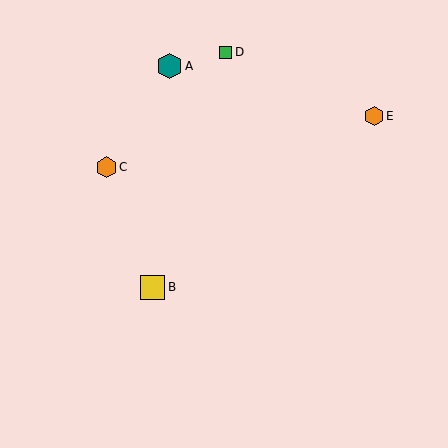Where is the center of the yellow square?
The center of the yellow square is at (153, 287).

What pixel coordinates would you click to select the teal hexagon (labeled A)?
Click at (170, 66) to select the teal hexagon A.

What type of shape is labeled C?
Shape C is an orange hexagon.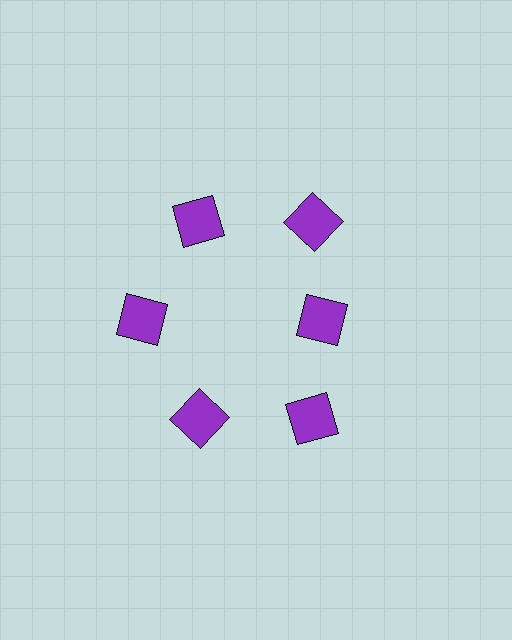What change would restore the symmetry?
The symmetry would be restored by moving it outward, back onto the ring so that all 6 squares sit at equal angles and equal distance from the center.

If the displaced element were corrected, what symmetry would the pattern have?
It would have 6-fold rotational symmetry — the pattern would map onto itself every 60 degrees.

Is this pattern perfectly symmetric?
No. The 6 purple squares are arranged in a ring, but one element near the 3 o'clock position is pulled inward toward the center, breaking the 6-fold rotational symmetry.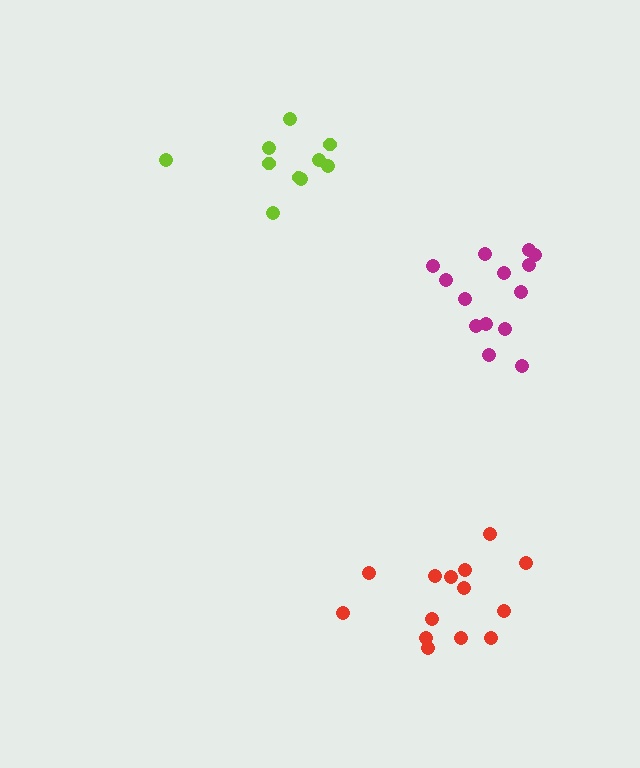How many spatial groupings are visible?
There are 3 spatial groupings.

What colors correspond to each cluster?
The clusters are colored: lime, magenta, red.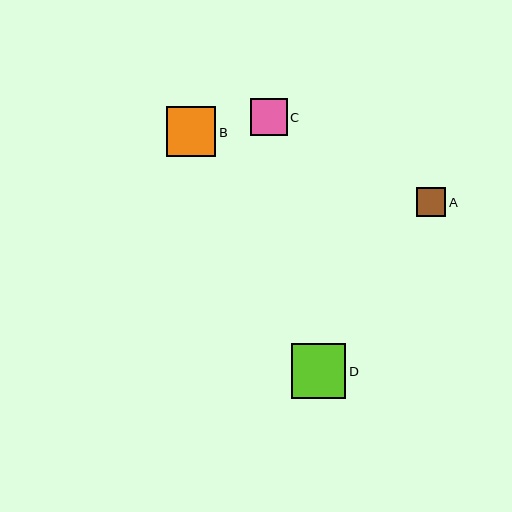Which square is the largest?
Square D is the largest with a size of approximately 54 pixels.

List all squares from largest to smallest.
From largest to smallest: D, B, C, A.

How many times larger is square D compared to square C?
Square D is approximately 1.5 times the size of square C.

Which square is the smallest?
Square A is the smallest with a size of approximately 29 pixels.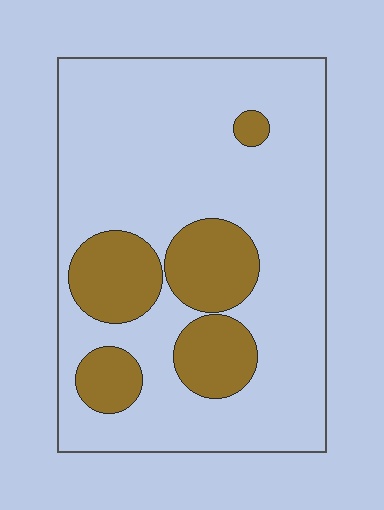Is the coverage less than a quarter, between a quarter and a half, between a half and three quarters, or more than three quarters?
Less than a quarter.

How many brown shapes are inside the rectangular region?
5.